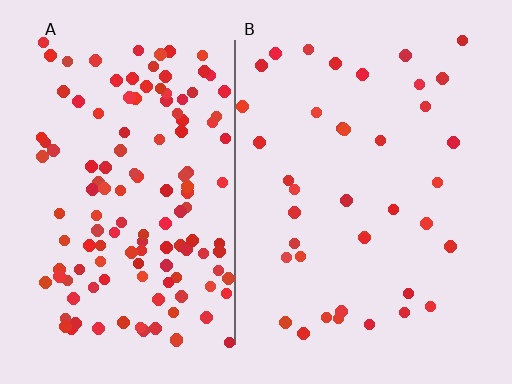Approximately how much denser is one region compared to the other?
Approximately 3.4× — region A over region B.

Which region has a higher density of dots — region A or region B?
A (the left).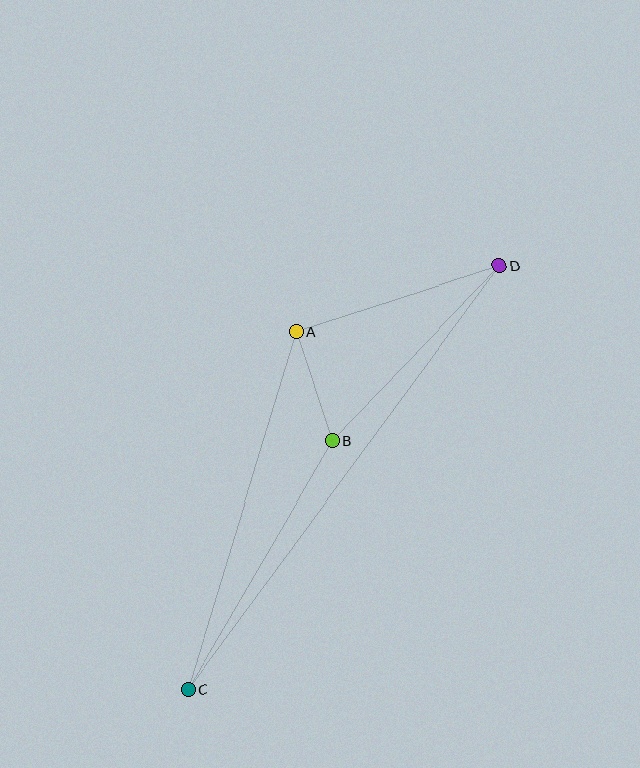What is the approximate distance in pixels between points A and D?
The distance between A and D is approximately 214 pixels.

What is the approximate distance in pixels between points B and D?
The distance between B and D is approximately 241 pixels.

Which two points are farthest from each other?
Points C and D are farthest from each other.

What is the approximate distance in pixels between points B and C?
The distance between B and C is approximately 287 pixels.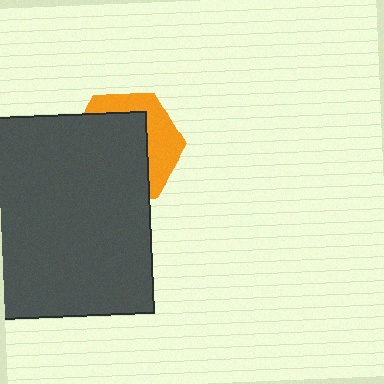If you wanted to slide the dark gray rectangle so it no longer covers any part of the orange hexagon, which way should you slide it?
Slide it toward the lower-left — that is the most direct way to separate the two shapes.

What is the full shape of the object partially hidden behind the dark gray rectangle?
The partially hidden object is an orange hexagon.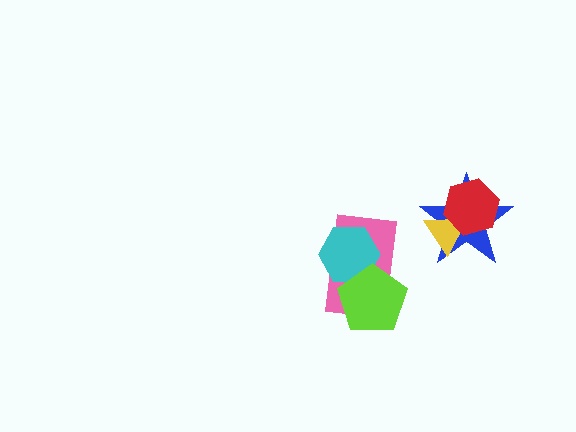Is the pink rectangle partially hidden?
Yes, it is partially covered by another shape.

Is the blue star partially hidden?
Yes, it is partially covered by another shape.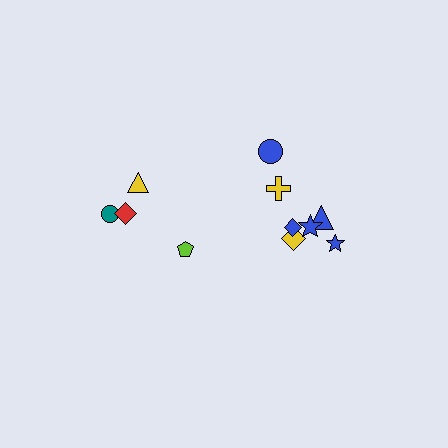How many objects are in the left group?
There are 4 objects.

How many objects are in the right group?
There are 7 objects.